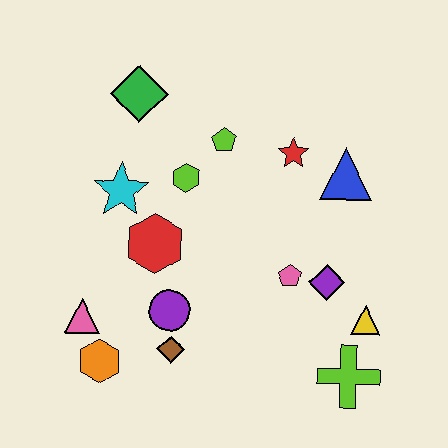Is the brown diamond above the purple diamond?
No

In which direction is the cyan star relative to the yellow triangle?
The cyan star is to the left of the yellow triangle.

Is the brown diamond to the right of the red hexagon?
Yes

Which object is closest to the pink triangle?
The orange hexagon is closest to the pink triangle.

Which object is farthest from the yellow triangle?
The green diamond is farthest from the yellow triangle.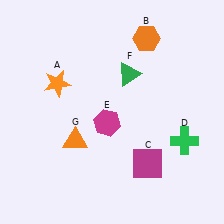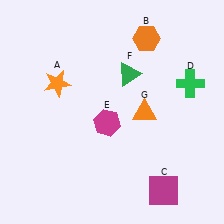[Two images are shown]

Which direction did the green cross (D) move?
The green cross (D) moved up.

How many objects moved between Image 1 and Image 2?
3 objects moved between the two images.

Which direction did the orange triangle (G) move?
The orange triangle (G) moved right.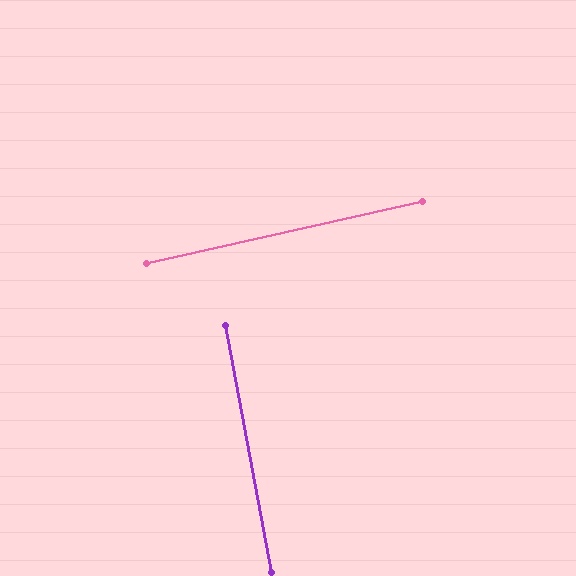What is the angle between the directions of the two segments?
Approximately 88 degrees.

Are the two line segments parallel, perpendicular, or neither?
Perpendicular — they meet at approximately 88°.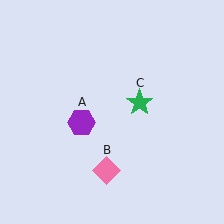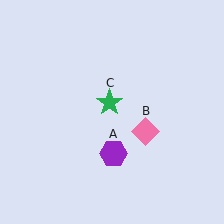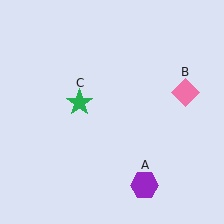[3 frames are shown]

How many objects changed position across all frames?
3 objects changed position: purple hexagon (object A), pink diamond (object B), green star (object C).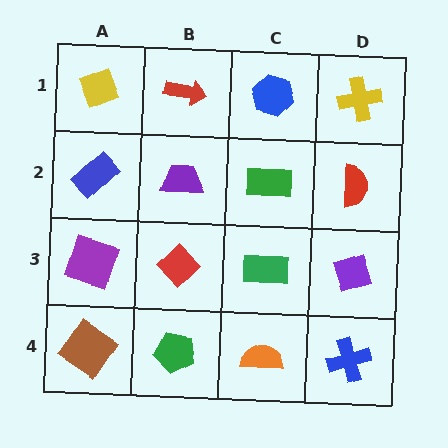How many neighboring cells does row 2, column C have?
4.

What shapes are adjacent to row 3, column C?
A green rectangle (row 2, column C), an orange semicircle (row 4, column C), a red diamond (row 3, column B), a purple diamond (row 3, column D).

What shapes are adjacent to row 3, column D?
A red semicircle (row 2, column D), a blue cross (row 4, column D), a green rectangle (row 3, column C).